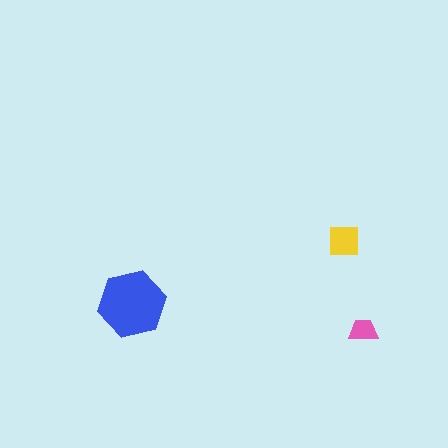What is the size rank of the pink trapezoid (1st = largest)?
3rd.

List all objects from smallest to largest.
The pink trapezoid, the yellow square, the blue hexagon.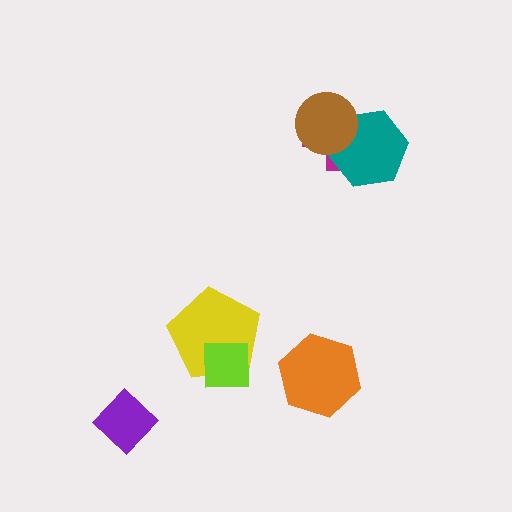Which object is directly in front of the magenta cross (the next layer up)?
The teal hexagon is directly in front of the magenta cross.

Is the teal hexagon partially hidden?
Yes, it is partially covered by another shape.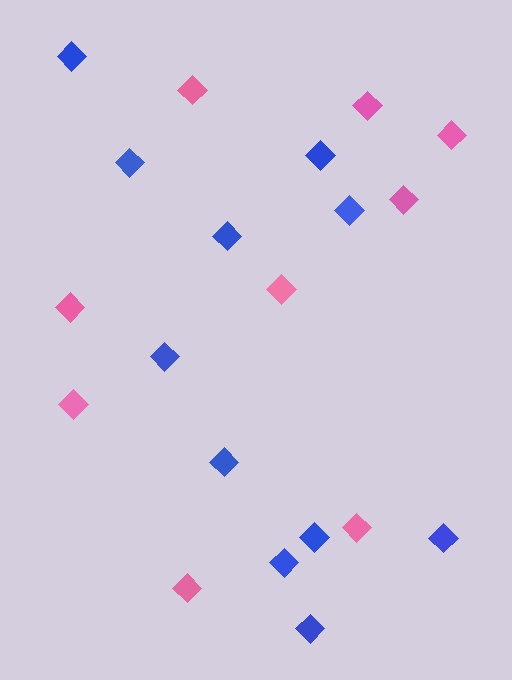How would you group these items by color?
There are 2 groups: one group of blue diamonds (11) and one group of pink diamonds (9).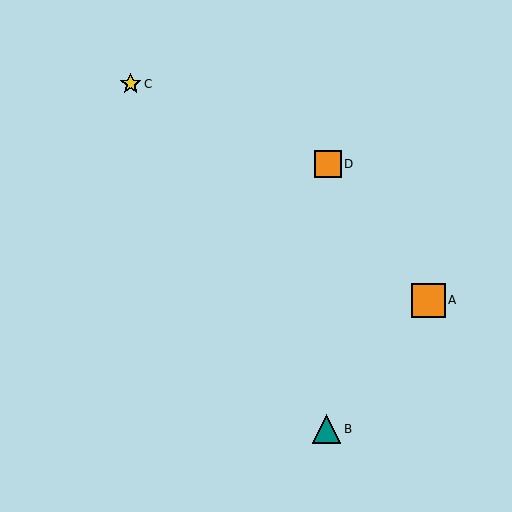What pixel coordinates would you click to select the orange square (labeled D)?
Click at (328, 164) to select the orange square D.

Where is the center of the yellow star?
The center of the yellow star is at (131, 84).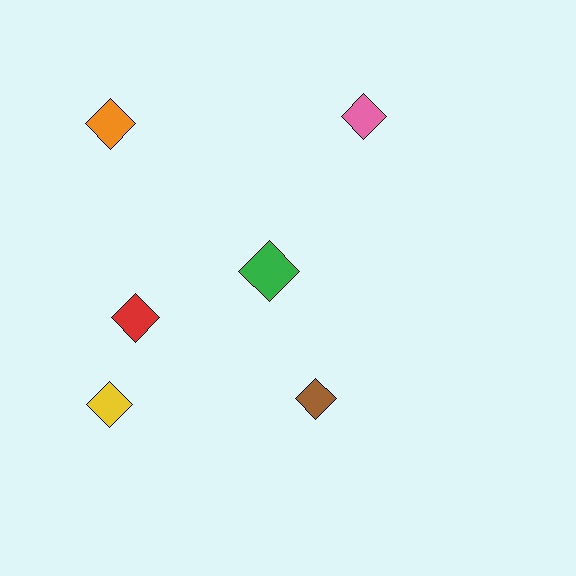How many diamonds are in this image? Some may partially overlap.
There are 6 diamonds.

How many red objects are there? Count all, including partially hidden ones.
There is 1 red object.